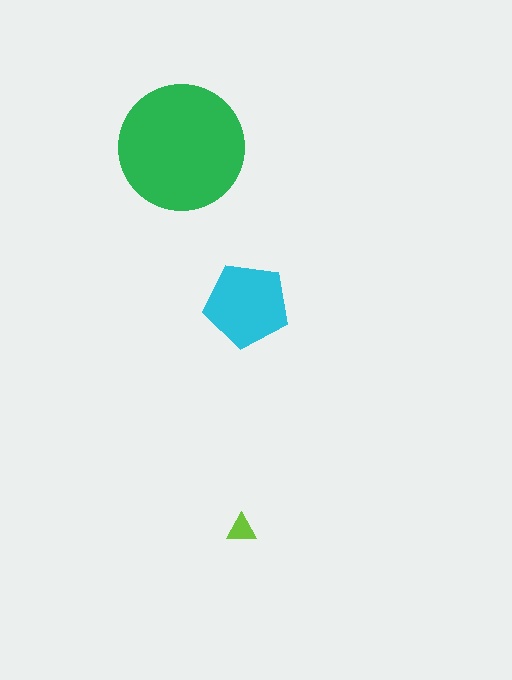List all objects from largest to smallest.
The green circle, the cyan pentagon, the lime triangle.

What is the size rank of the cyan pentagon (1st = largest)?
2nd.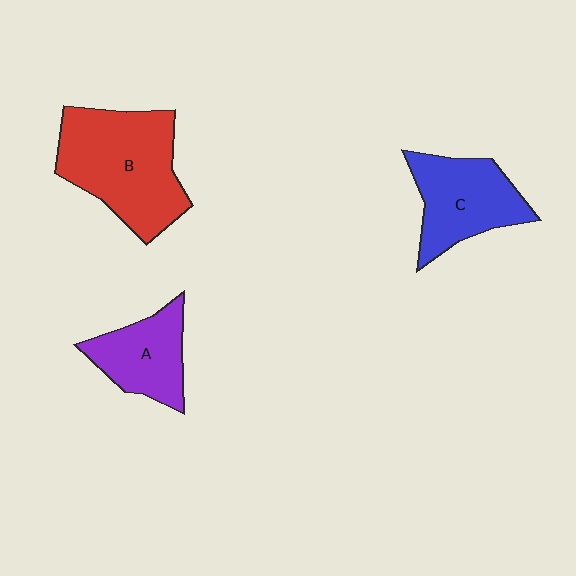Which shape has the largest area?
Shape B (red).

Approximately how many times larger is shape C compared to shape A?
Approximately 1.2 times.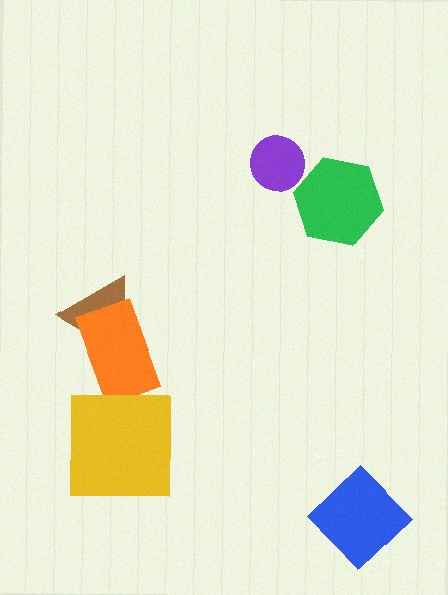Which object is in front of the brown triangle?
The orange rectangle is in front of the brown triangle.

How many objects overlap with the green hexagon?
0 objects overlap with the green hexagon.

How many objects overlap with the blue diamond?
0 objects overlap with the blue diamond.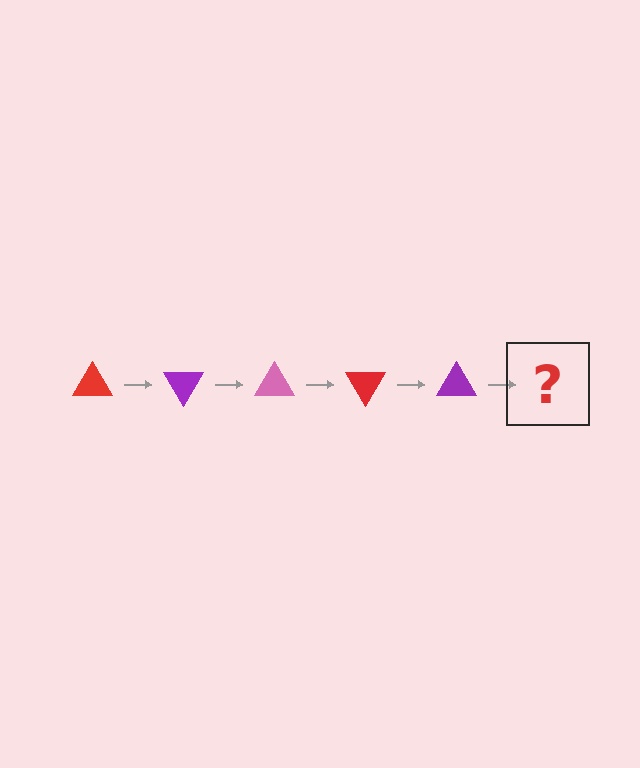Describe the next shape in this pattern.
It should be a pink triangle, rotated 300 degrees from the start.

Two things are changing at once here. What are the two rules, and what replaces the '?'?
The two rules are that it rotates 60 degrees each step and the color cycles through red, purple, and pink. The '?' should be a pink triangle, rotated 300 degrees from the start.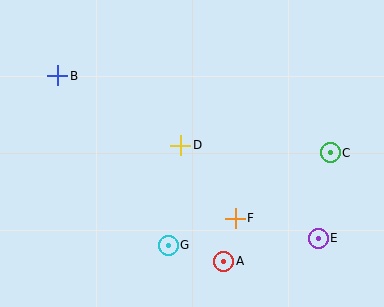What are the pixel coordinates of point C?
Point C is at (330, 153).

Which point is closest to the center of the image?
Point D at (181, 145) is closest to the center.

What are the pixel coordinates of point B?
Point B is at (58, 76).